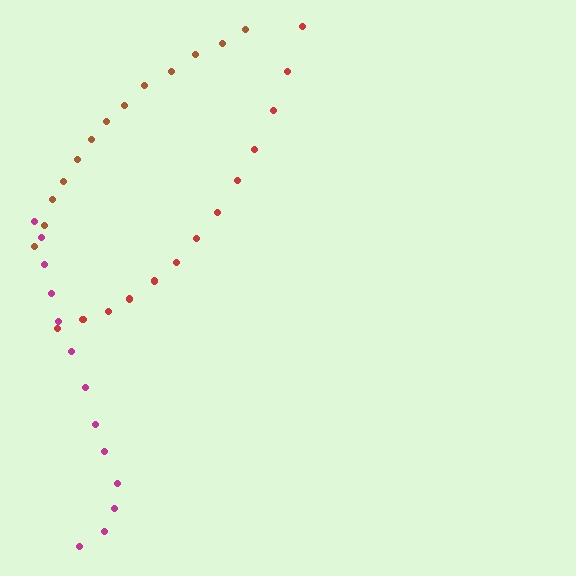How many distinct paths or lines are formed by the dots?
There are 3 distinct paths.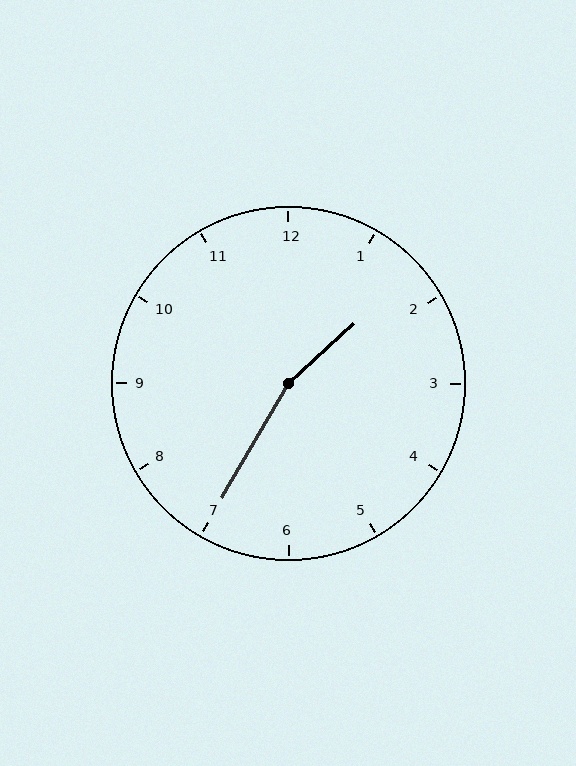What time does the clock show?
1:35.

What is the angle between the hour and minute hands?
Approximately 162 degrees.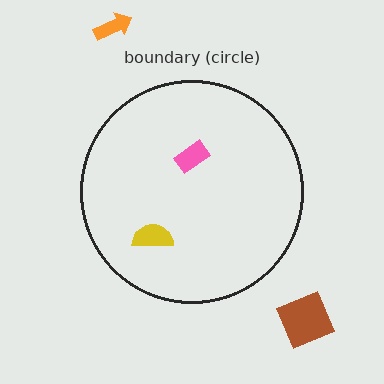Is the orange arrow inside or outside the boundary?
Outside.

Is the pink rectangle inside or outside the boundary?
Inside.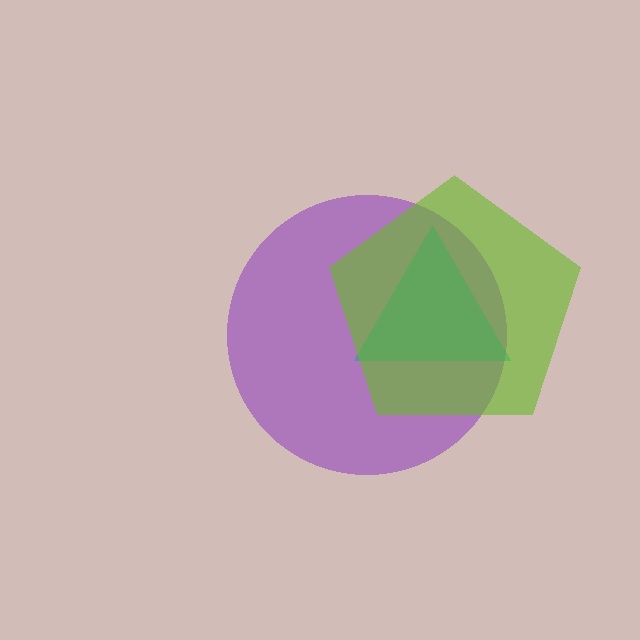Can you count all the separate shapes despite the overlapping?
Yes, there are 3 separate shapes.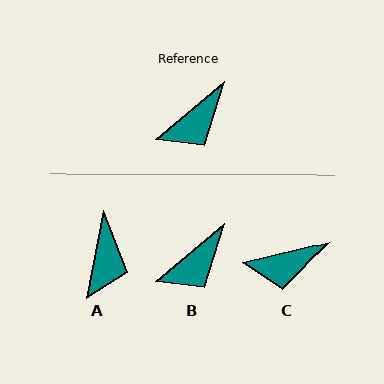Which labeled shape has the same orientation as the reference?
B.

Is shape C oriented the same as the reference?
No, it is off by about 26 degrees.